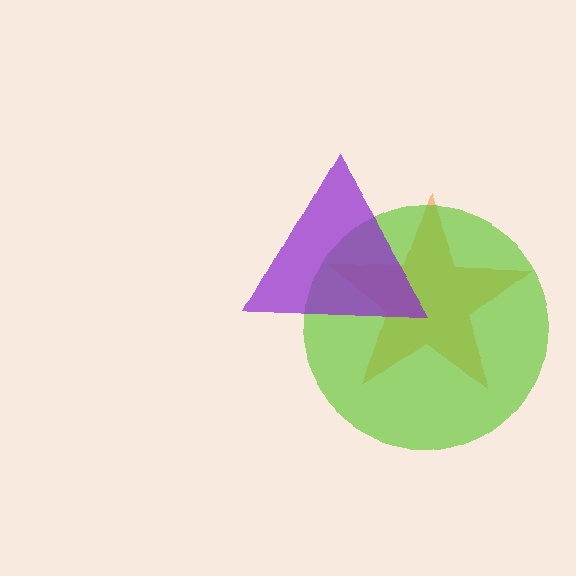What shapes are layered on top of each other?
The layered shapes are: an orange star, a lime circle, a purple triangle.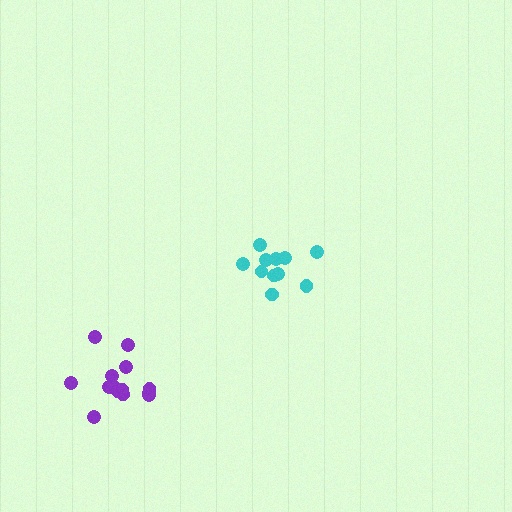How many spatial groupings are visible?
There are 2 spatial groupings.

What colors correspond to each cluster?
The clusters are colored: purple, cyan.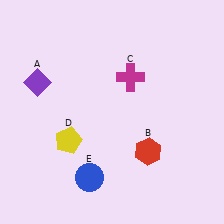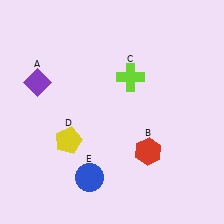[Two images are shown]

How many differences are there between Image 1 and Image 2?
There is 1 difference between the two images.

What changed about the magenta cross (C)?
In Image 1, C is magenta. In Image 2, it changed to lime.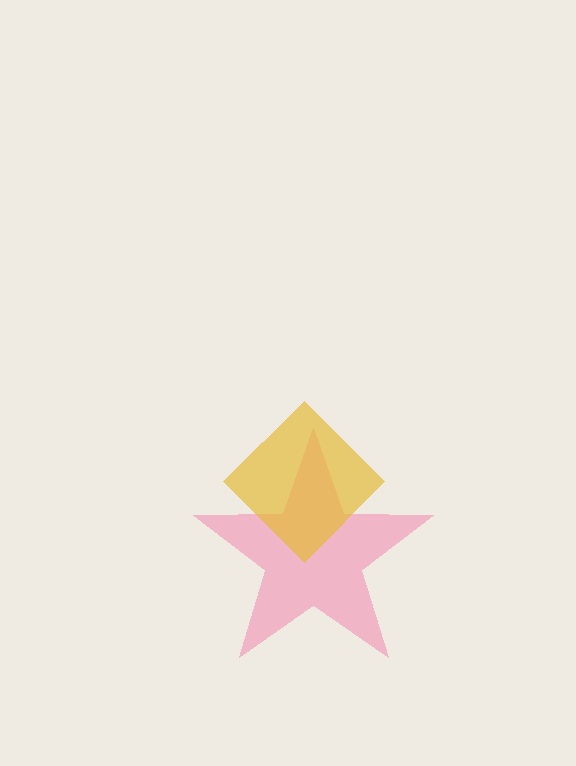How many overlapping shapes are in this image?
There are 2 overlapping shapes in the image.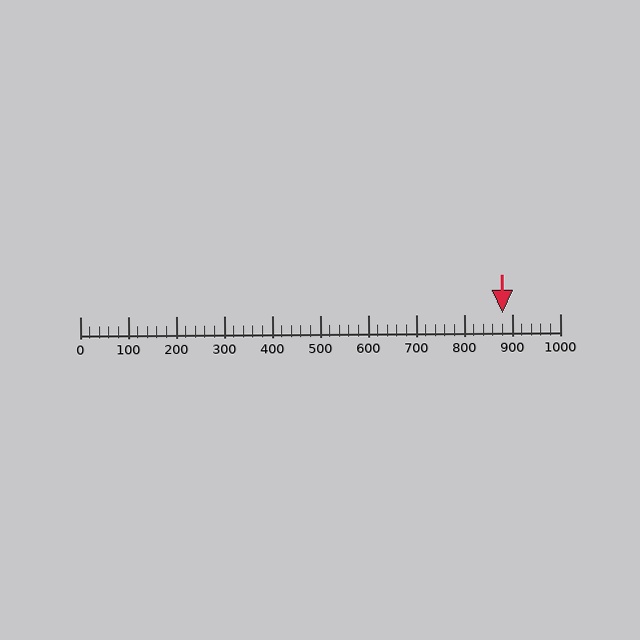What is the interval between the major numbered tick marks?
The major tick marks are spaced 100 units apart.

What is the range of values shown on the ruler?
The ruler shows values from 0 to 1000.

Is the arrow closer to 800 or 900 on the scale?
The arrow is closer to 900.